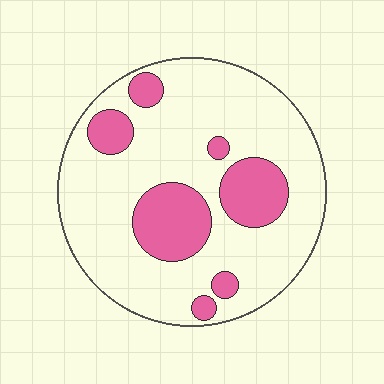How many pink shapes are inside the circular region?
7.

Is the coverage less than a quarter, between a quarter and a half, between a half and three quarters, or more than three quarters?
Less than a quarter.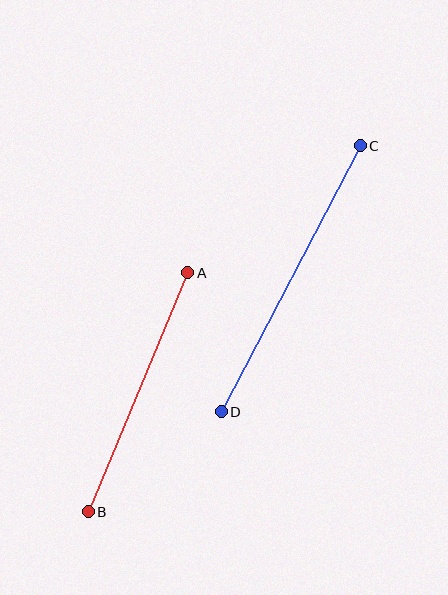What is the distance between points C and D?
The distance is approximately 300 pixels.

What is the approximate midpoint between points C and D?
The midpoint is at approximately (291, 279) pixels.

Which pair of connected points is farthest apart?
Points C and D are farthest apart.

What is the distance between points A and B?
The distance is approximately 259 pixels.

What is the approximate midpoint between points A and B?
The midpoint is at approximately (138, 392) pixels.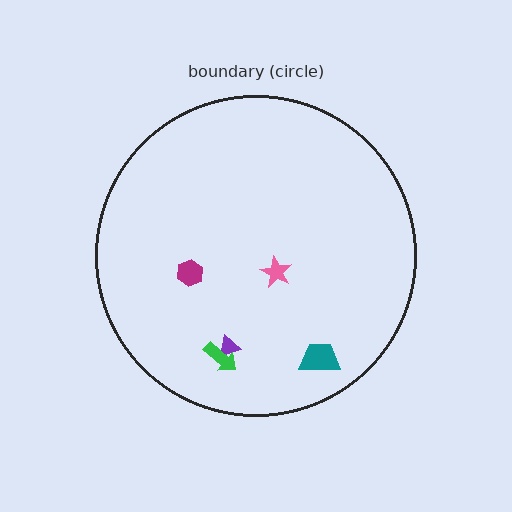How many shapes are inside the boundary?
5 inside, 0 outside.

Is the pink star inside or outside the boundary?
Inside.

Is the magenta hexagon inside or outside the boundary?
Inside.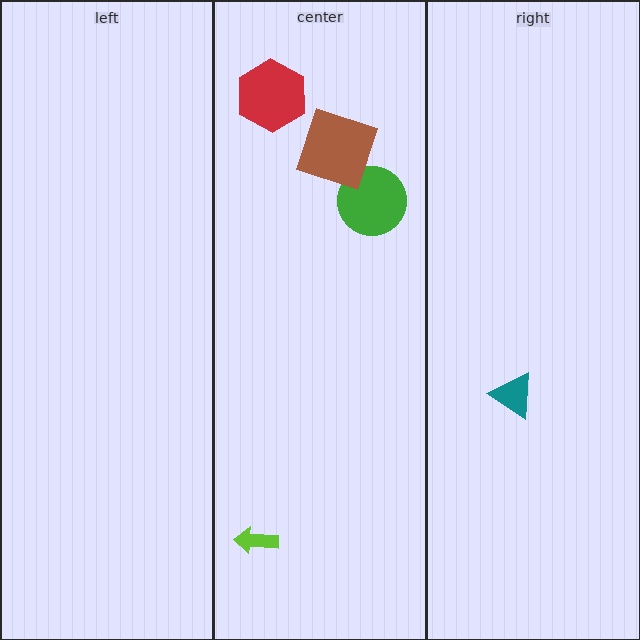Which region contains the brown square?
The center region.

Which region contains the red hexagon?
The center region.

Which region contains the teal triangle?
The right region.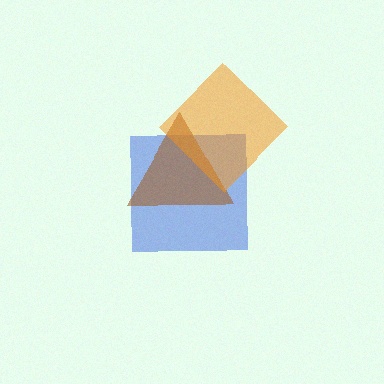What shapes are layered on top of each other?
The layered shapes are: a blue square, a brown triangle, an orange diamond.